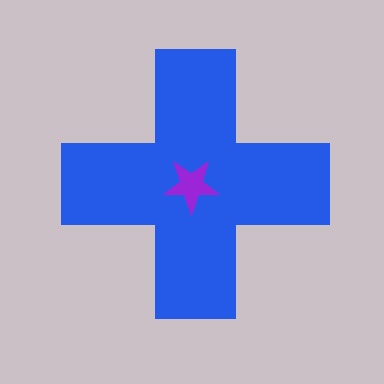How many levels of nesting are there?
2.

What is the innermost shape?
The purple star.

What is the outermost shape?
The blue cross.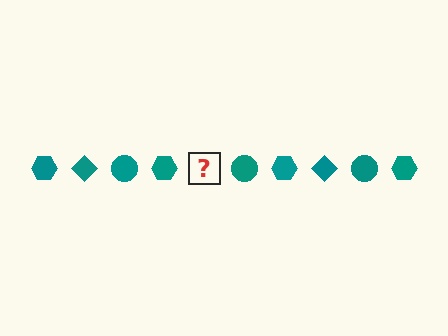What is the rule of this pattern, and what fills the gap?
The rule is that the pattern cycles through hexagon, diamond, circle shapes in teal. The gap should be filled with a teal diamond.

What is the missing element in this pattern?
The missing element is a teal diamond.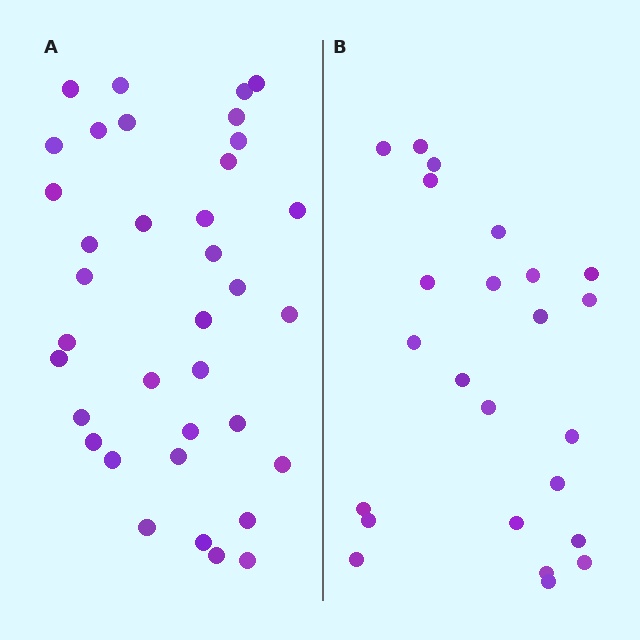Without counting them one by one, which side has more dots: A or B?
Region A (the left region) has more dots.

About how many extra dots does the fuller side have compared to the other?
Region A has roughly 12 or so more dots than region B.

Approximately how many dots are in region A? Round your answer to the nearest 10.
About 40 dots. (The exact count is 36, which rounds to 40.)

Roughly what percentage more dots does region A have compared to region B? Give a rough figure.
About 50% more.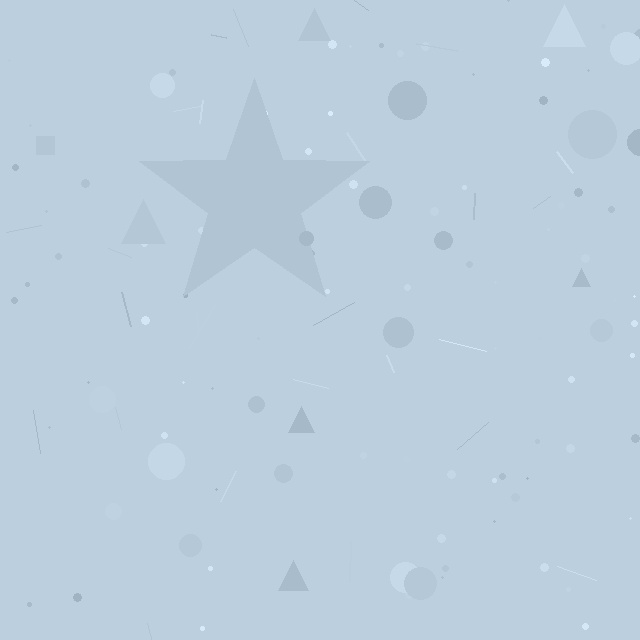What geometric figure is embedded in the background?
A star is embedded in the background.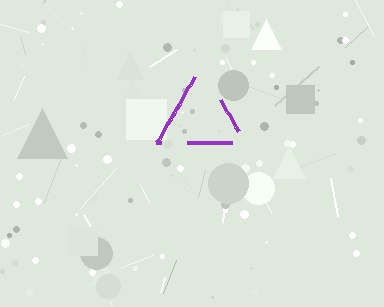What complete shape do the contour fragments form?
The contour fragments form a triangle.